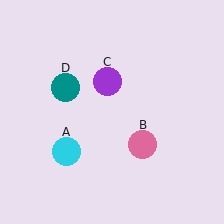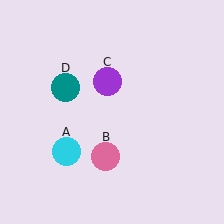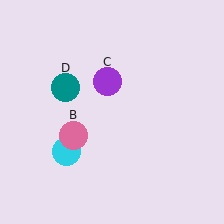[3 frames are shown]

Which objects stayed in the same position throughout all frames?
Cyan circle (object A) and purple circle (object C) and teal circle (object D) remained stationary.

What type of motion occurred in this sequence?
The pink circle (object B) rotated clockwise around the center of the scene.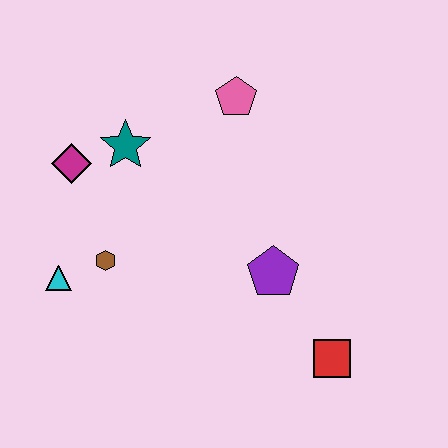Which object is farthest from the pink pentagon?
The red square is farthest from the pink pentagon.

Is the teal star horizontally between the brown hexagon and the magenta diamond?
No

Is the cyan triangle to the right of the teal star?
No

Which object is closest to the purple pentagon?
The red square is closest to the purple pentagon.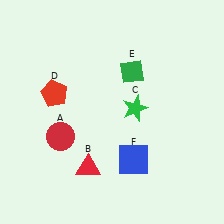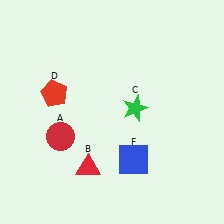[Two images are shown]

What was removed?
The green diamond (E) was removed in Image 2.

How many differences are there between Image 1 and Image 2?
There is 1 difference between the two images.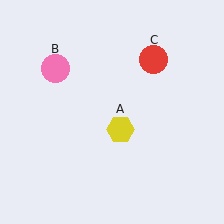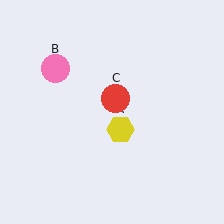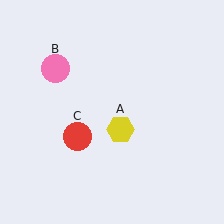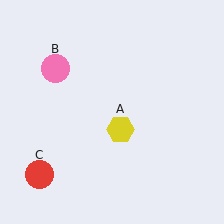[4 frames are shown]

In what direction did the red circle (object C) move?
The red circle (object C) moved down and to the left.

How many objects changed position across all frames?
1 object changed position: red circle (object C).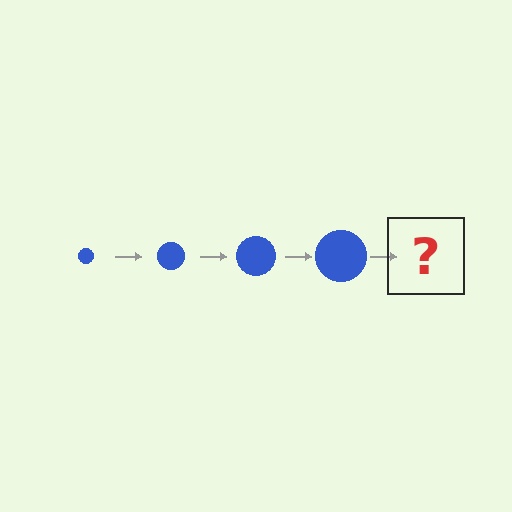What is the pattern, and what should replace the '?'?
The pattern is that the circle gets progressively larger each step. The '?' should be a blue circle, larger than the previous one.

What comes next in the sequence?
The next element should be a blue circle, larger than the previous one.